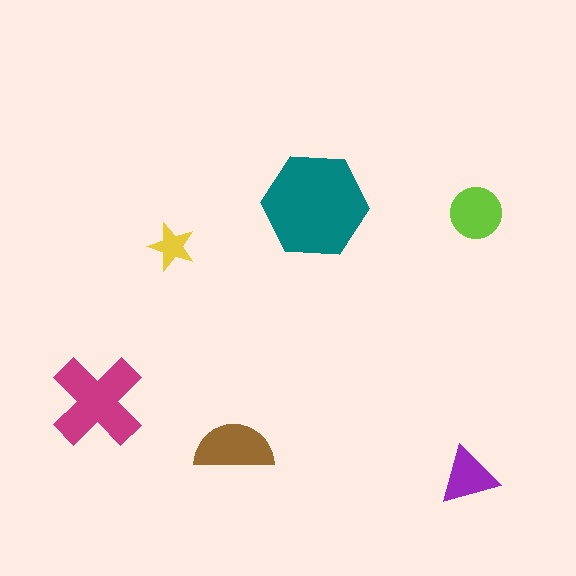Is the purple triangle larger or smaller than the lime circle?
Smaller.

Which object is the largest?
The teal hexagon.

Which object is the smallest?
The yellow star.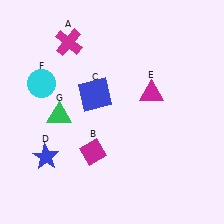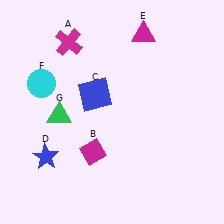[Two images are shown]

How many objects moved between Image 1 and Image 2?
1 object moved between the two images.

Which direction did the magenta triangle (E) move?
The magenta triangle (E) moved up.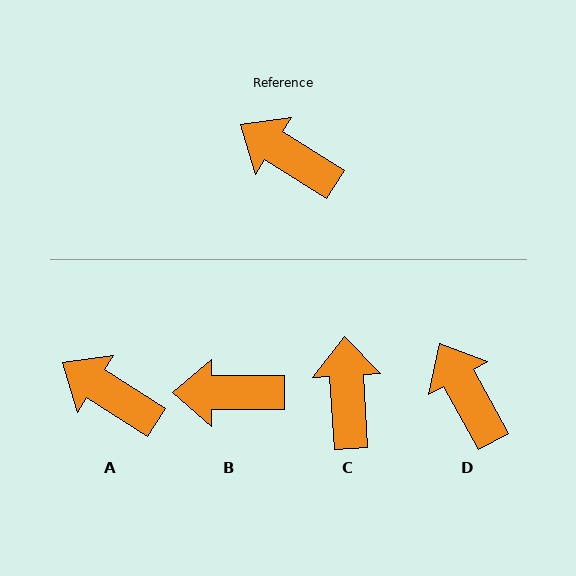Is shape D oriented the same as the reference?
No, it is off by about 29 degrees.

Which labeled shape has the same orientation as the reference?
A.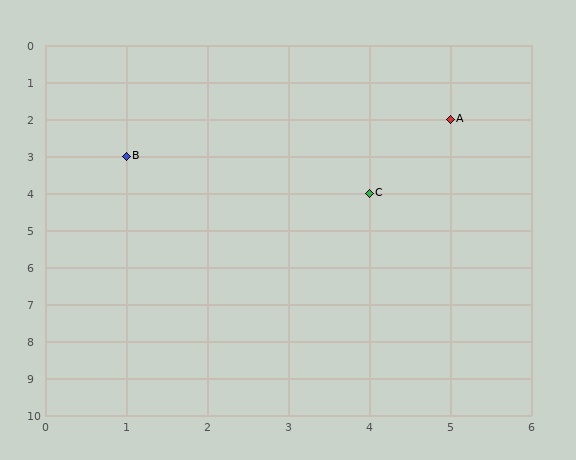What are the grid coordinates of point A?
Point A is at grid coordinates (5, 2).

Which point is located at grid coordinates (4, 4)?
Point C is at (4, 4).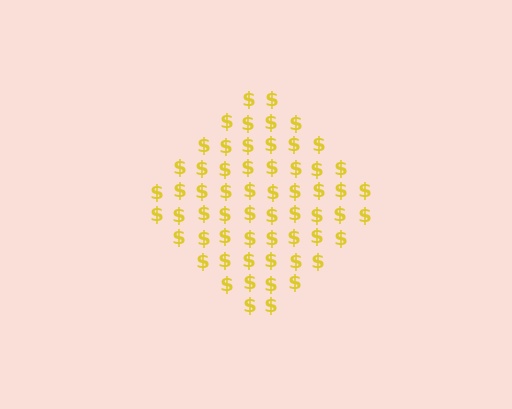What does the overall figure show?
The overall figure shows a diamond.